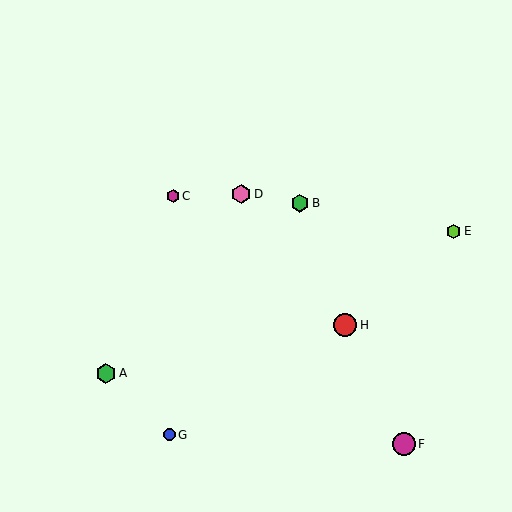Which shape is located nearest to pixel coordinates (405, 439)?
The magenta circle (labeled F) at (404, 444) is nearest to that location.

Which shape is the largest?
The red circle (labeled H) is the largest.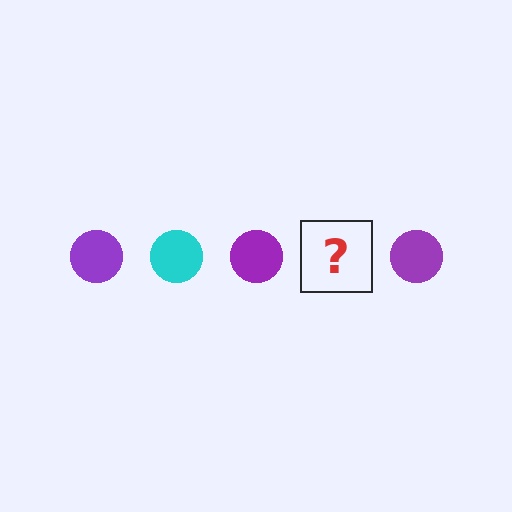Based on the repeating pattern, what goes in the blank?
The blank should be a cyan circle.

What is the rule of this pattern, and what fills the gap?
The rule is that the pattern cycles through purple, cyan circles. The gap should be filled with a cyan circle.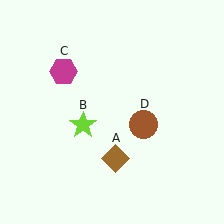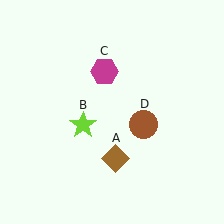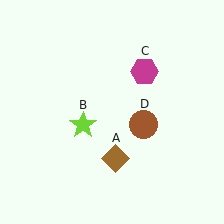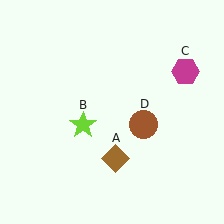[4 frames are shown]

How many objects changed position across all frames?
1 object changed position: magenta hexagon (object C).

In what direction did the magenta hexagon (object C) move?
The magenta hexagon (object C) moved right.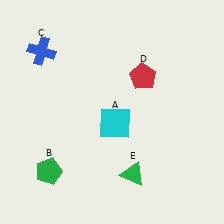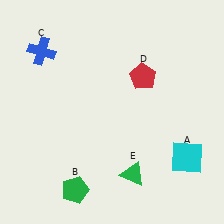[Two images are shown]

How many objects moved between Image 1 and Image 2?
2 objects moved between the two images.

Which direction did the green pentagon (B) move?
The green pentagon (B) moved right.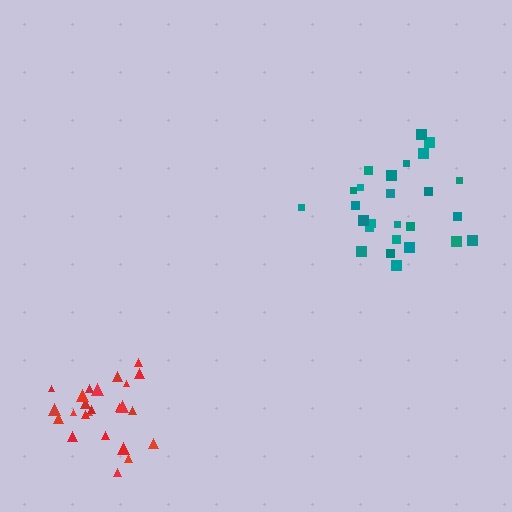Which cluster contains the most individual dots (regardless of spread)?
Teal (26).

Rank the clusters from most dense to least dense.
red, teal.